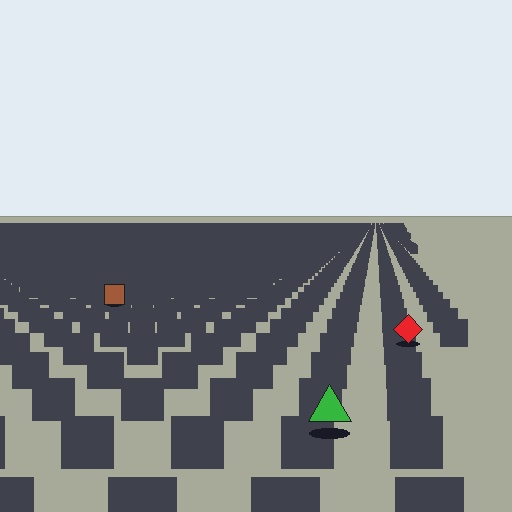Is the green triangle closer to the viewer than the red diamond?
Yes. The green triangle is closer — you can tell from the texture gradient: the ground texture is coarser near it.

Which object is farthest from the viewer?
The brown square is farthest from the viewer. It appears smaller and the ground texture around it is denser.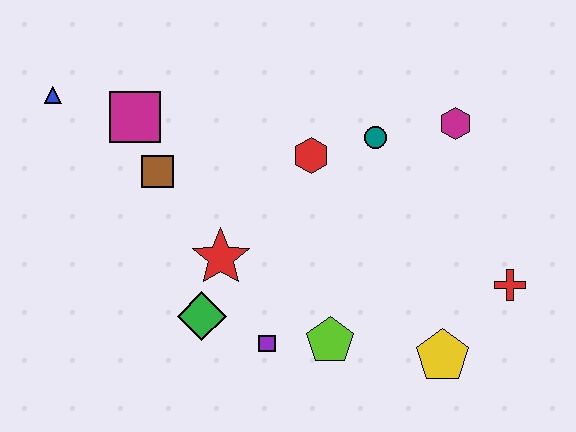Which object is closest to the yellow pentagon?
The red cross is closest to the yellow pentagon.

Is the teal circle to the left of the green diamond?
No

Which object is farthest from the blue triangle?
The red cross is farthest from the blue triangle.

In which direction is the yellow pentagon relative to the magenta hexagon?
The yellow pentagon is below the magenta hexagon.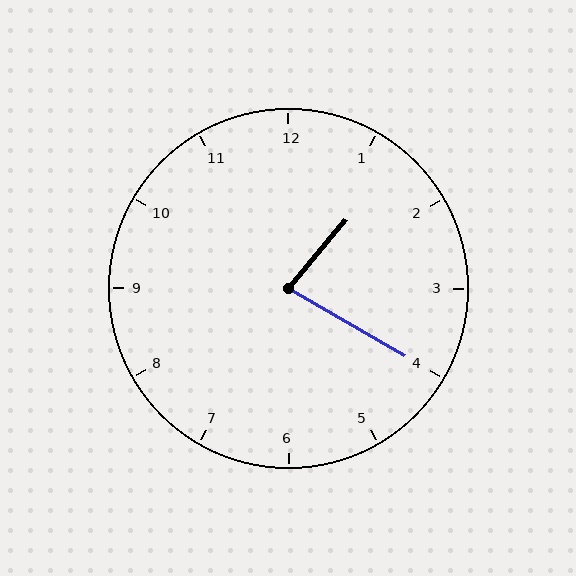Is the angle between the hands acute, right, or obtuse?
It is acute.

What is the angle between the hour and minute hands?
Approximately 80 degrees.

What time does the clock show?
1:20.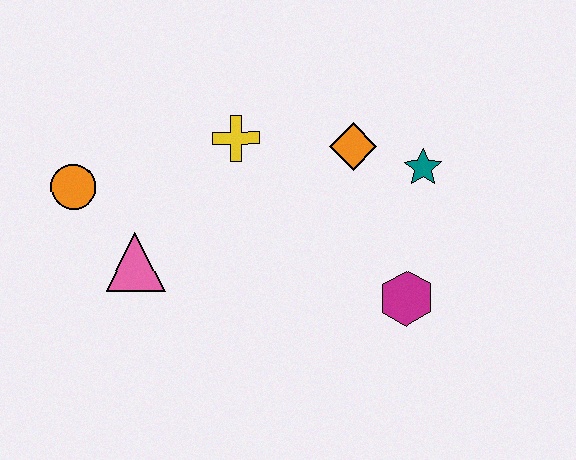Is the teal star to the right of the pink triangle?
Yes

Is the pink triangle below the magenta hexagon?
No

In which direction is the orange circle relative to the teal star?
The orange circle is to the left of the teal star.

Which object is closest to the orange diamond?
The teal star is closest to the orange diamond.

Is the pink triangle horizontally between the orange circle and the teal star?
Yes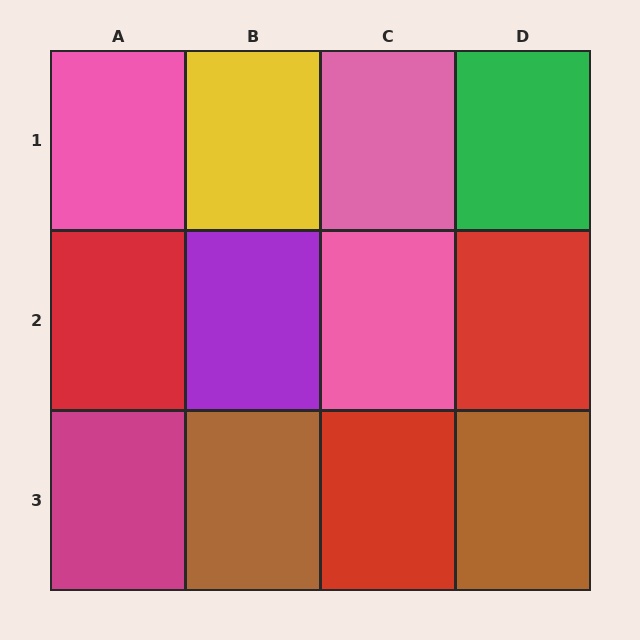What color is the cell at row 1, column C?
Pink.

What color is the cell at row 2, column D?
Red.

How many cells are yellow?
1 cell is yellow.